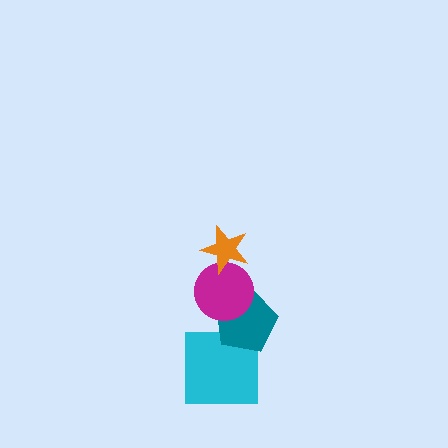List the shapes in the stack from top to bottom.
From top to bottom: the orange star, the magenta circle, the teal pentagon, the cyan square.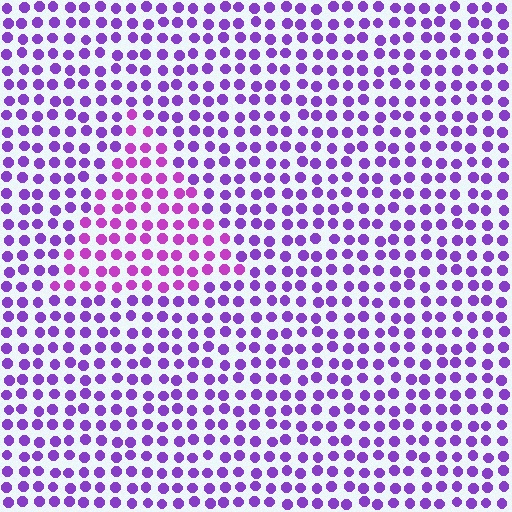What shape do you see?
I see a triangle.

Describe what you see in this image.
The image is filled with small purple elements in a uniform arrangement. A triangle-shaped region is visible where the elements are tinted to a slightly different hue, forming a subtle color boundary.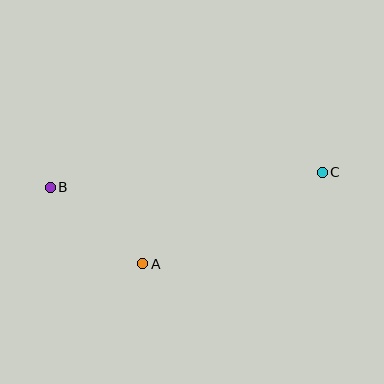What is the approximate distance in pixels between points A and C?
The distance between A and C is approximately 201 pixels.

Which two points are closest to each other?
Points A and B are closest to each other.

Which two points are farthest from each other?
Points B and C are farthest from each other.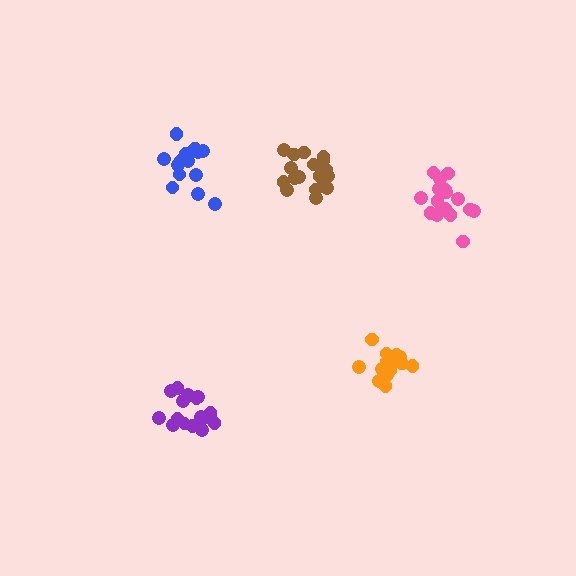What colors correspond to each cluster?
The clusters are colored: brown, purple, orange, pink, blue.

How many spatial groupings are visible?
There are 5 spatial groupings.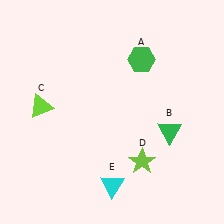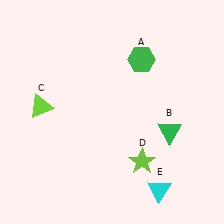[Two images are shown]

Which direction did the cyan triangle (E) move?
The cyan triangle (E) moved right.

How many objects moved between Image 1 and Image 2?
1 object moved between the two images.